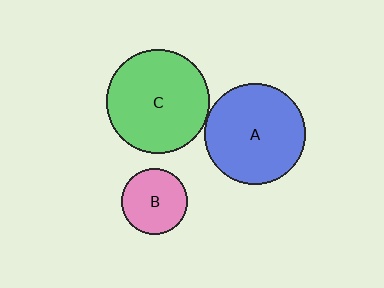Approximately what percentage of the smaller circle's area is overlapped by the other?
Approximately 5%.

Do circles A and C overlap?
Yes.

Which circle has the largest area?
Circle C (green).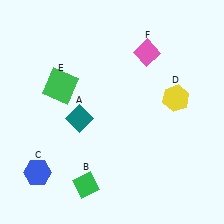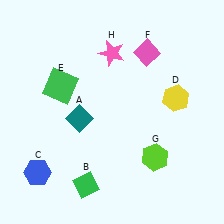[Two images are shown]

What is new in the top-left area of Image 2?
A pink star (H) was added in the top-left area of Image 2.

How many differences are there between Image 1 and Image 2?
There are 2 differences between the two images.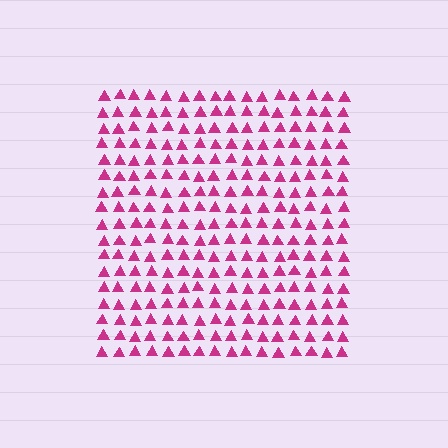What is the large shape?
The large shape is a square.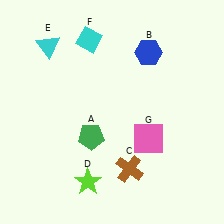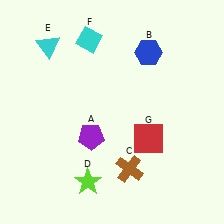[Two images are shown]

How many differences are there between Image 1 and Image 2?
There are 2 differences between the two images.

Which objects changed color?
A changed from green to purple. G changed from pink to red.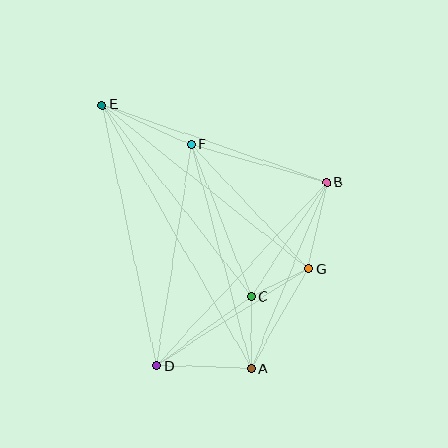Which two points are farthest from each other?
Points A and E are farthest from each other.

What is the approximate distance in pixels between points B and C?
The distance between B and C is approximately 137 pixels.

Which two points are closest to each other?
Points C and G are closest to each other.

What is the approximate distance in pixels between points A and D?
The distance between A and D is approximately 94 pixels.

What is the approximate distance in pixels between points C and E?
The distance between C and E is approximately 243 pixels.